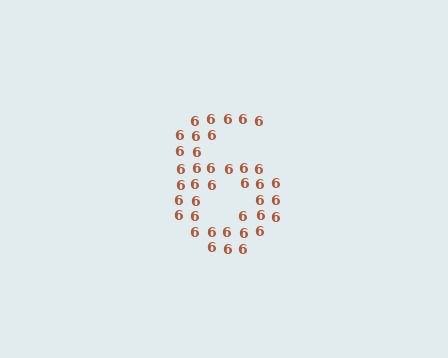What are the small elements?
The small elements are digit 6's.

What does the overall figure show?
The overall figure shows the digit 6.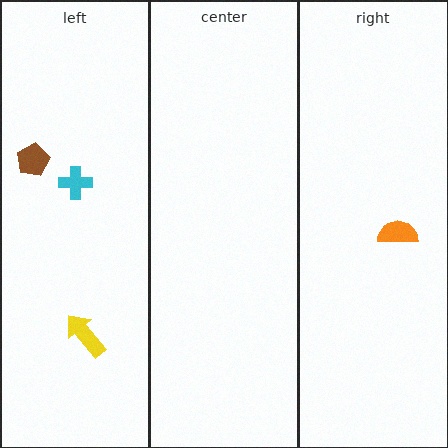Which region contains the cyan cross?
The left region.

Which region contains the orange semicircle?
The right region.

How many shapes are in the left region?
3.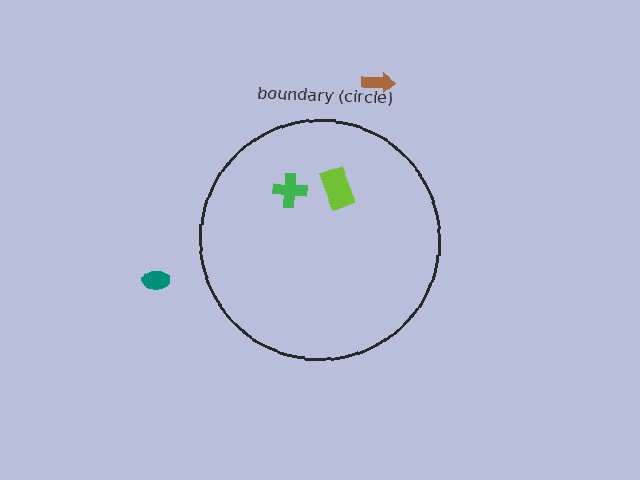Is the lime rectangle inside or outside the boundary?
Inside.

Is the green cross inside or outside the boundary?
Inside.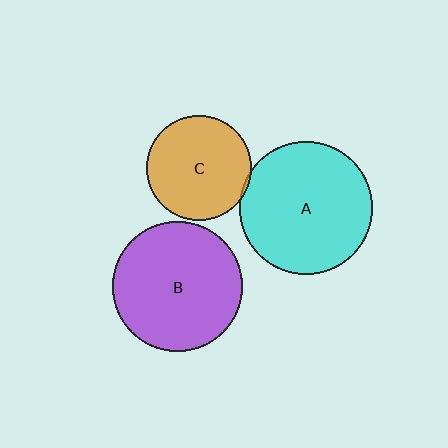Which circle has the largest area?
Circle A (cyan).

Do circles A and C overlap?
Yes.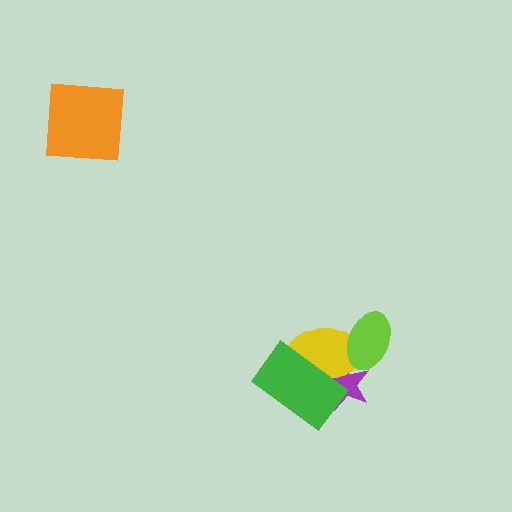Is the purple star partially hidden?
Yes, it is partially covered by another shape.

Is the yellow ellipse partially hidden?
Yes, it is partially covered by another shape.